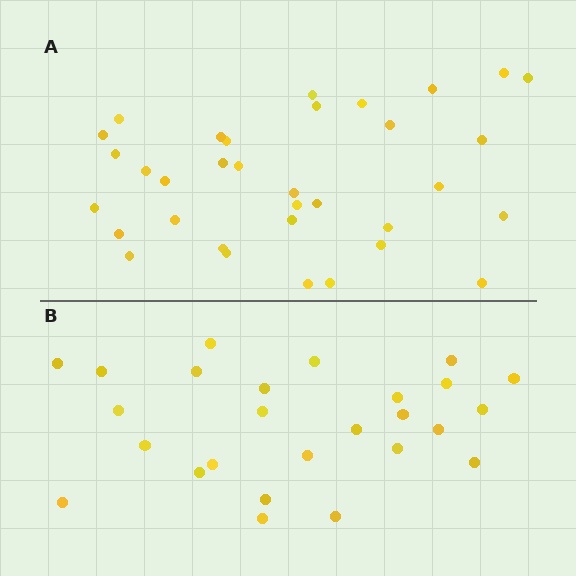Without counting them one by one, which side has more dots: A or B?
Region A (the top region) has more dots.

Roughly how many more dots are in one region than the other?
Region A has roughly 8 or so more dots than region B.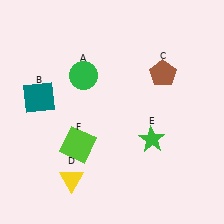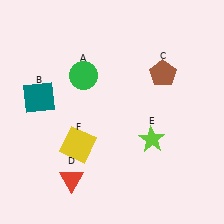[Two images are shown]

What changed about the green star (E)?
In Image 1, E is green. In Image 2, it changed to lime.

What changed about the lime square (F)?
In Image 1, F is lime. In Image 2, it changed to yellow.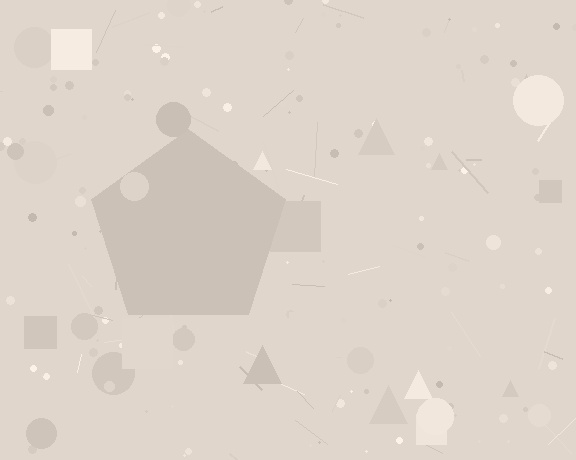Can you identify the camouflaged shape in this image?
The camouflaged shape is a pentagon.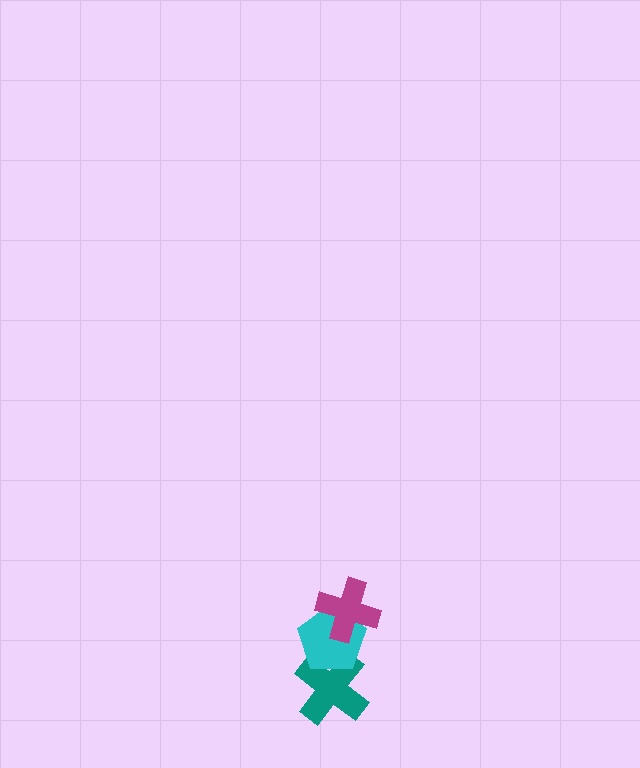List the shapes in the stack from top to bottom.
From top to bottom: the magenta cross, the cyan pentagon, the teal cross.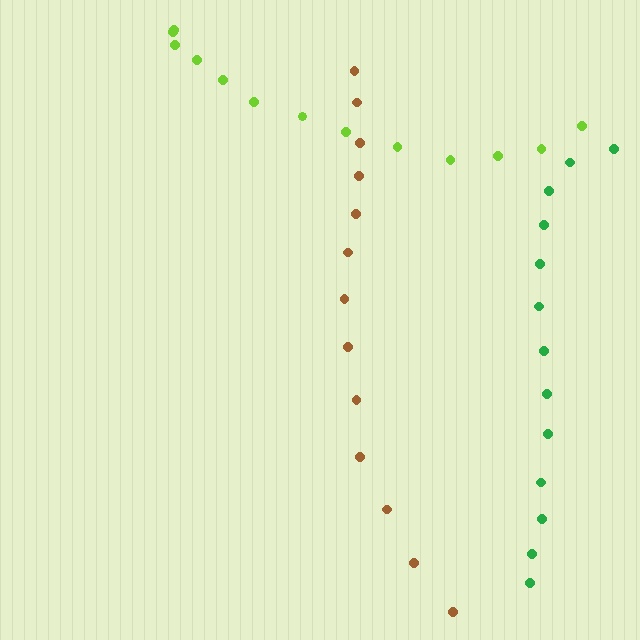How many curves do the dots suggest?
There are 3 distinct paths.